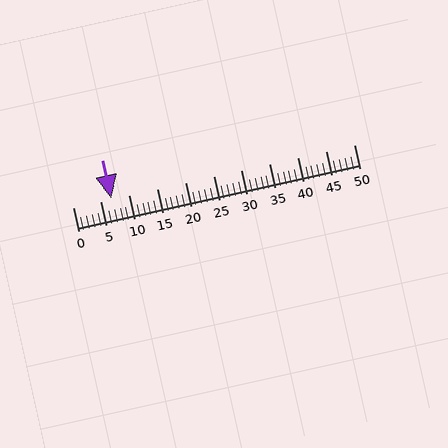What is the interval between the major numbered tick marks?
The major tick marks are spaced 5 units apart.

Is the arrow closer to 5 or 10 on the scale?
The arrow is closer to 5.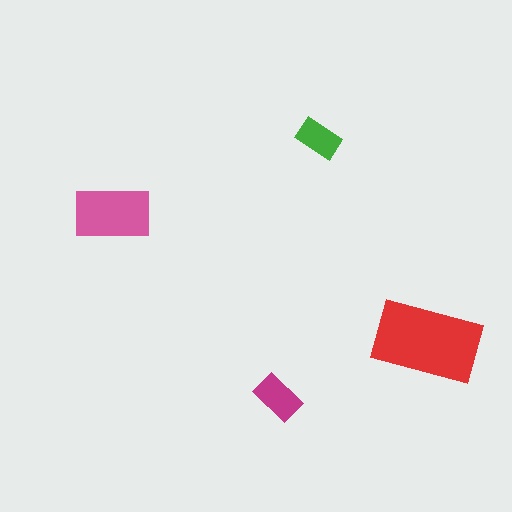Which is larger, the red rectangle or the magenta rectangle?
The red one.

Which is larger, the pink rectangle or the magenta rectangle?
The pink one.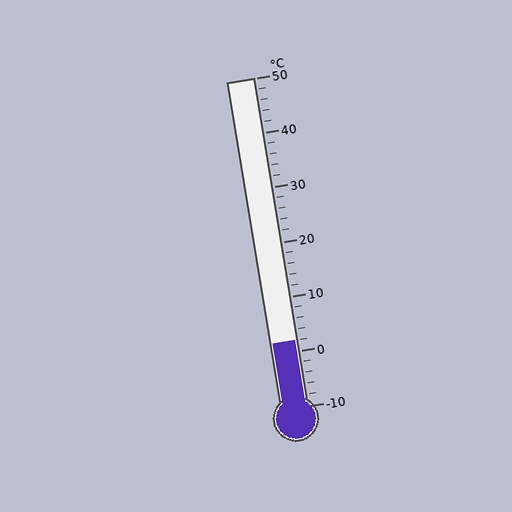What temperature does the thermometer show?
The thermometer shows approximately 2°C.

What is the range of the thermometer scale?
The thermometer scale ranges from -10°C to 50°C.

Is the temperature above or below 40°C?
The temperature is below 40°C.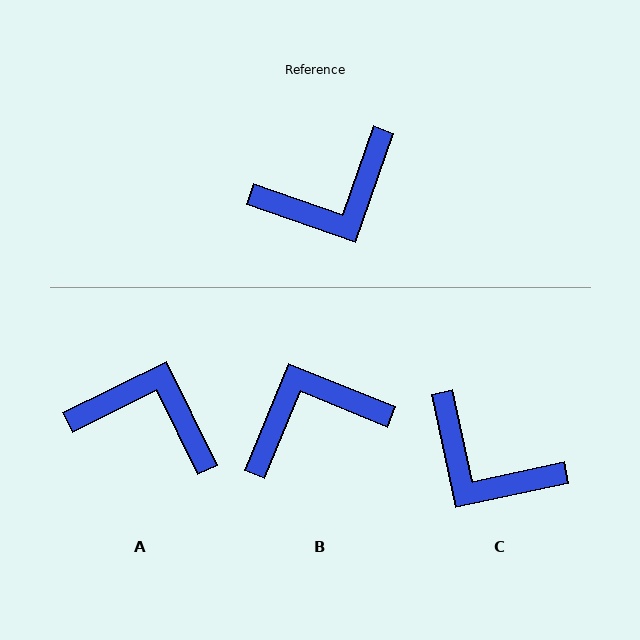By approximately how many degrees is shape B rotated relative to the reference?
Approximately 177 degrees counter-clockwise.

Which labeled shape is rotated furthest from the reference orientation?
B, about 177 degrees away.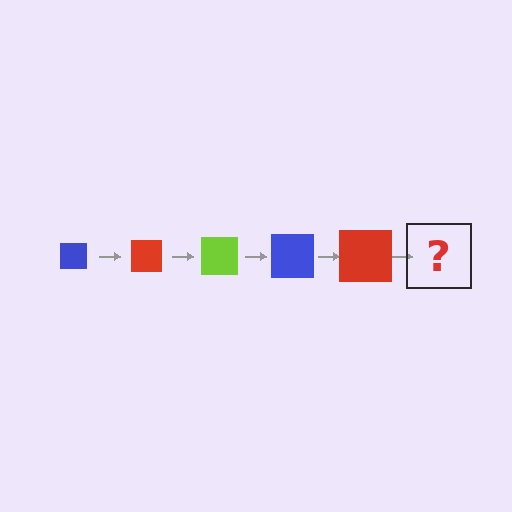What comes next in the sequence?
The next element should be a lime square, larger than the previous one.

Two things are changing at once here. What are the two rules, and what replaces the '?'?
The two rules are that the square grows larger each step and the color cycles through blue, red, and lime. The '?' should be a lime square, larger than the previous one.